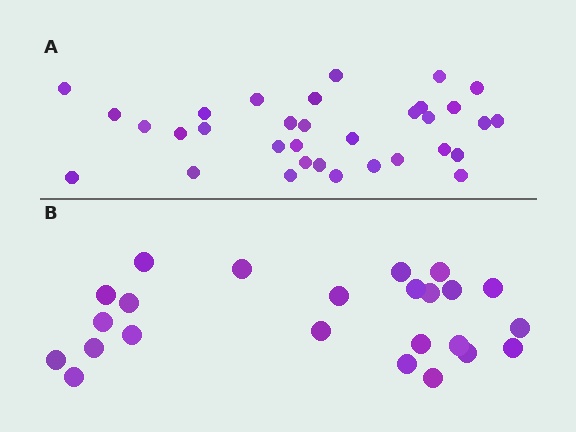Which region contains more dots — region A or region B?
Region A (the top region) has more dots.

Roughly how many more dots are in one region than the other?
Region A has roughly 8 or so more dots than region B.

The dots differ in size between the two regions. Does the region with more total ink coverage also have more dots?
No. Region B has more total ink coverage because its dots are larger, but region A actually contains more individual dots. Total area can be misleading — the number of items is what matters here.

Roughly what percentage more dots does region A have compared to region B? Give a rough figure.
About 40% more.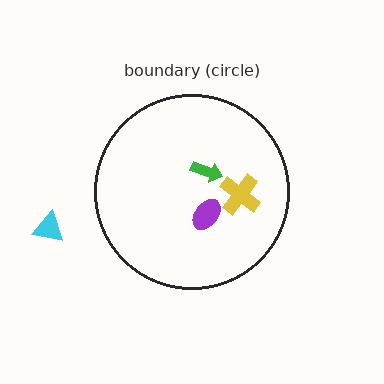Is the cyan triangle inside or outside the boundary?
Outside.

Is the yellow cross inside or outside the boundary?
Inside.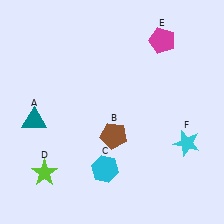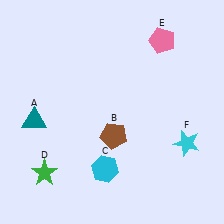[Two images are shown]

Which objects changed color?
D changed from lime to green. E changed from magenta to pink.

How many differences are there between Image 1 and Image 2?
There are 2 differences between the two images.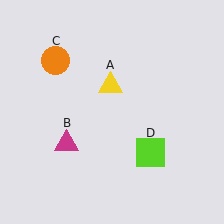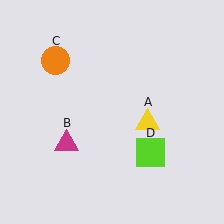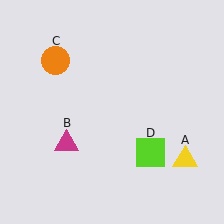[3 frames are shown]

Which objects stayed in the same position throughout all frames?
Magenta triangle (object B) and orange circle (object C) and lime square (object D) remained stationary.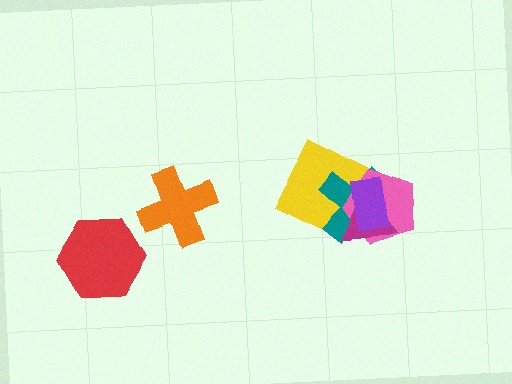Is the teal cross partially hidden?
Yes, it is partially covered by another shape.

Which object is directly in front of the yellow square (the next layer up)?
The teal cross is directly in front of the yellow square.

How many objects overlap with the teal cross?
4 objects overlap with the teal cross.